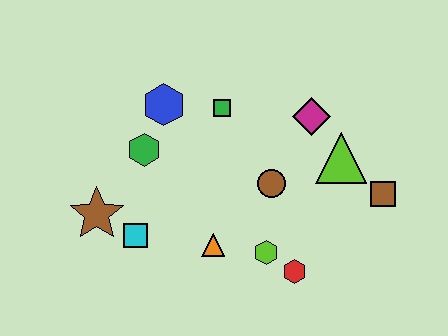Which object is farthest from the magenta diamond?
The brown star is farthest from the magenta diamond.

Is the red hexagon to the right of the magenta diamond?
No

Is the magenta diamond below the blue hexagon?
Yes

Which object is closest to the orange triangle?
The lime hexagon is closest to the orange triangle.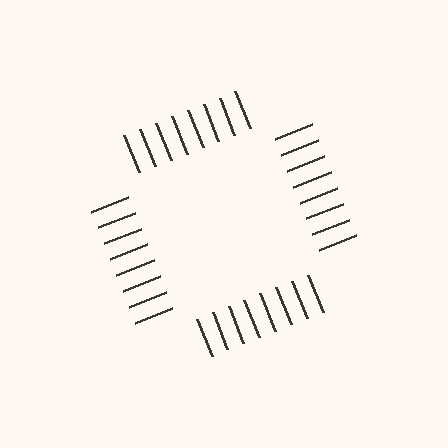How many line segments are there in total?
32 — 8 along each of the 4 edges.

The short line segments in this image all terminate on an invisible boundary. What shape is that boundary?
An illusory square — the line segments terminate on its edges but no continuous stroke is drawn.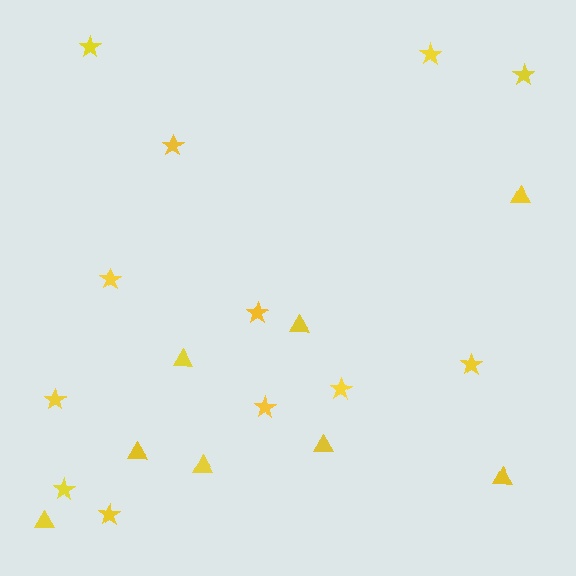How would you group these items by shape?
There are 2 groups: one group of stars (12) and one group of triangles (8).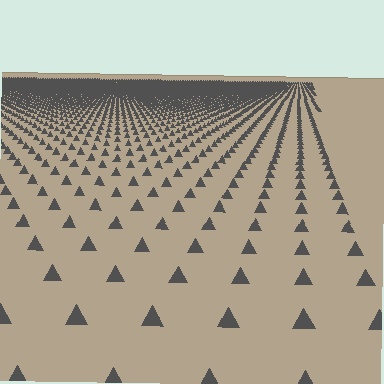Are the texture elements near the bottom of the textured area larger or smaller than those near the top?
Larger. Near the bottom, elements are closer to the viewer and appear at a bigger on-screen size.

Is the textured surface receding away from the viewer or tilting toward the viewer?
The surface is receding away from the viewer. Texture elements get smaller and denser toward the top.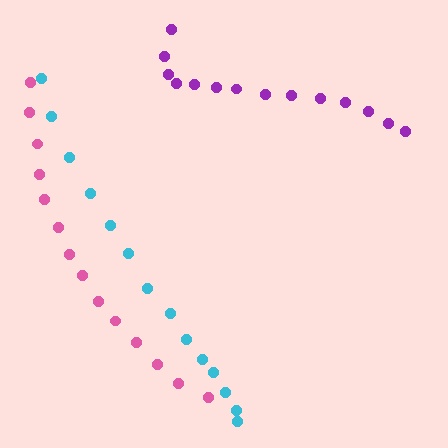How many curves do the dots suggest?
There are 3 distinct paths.